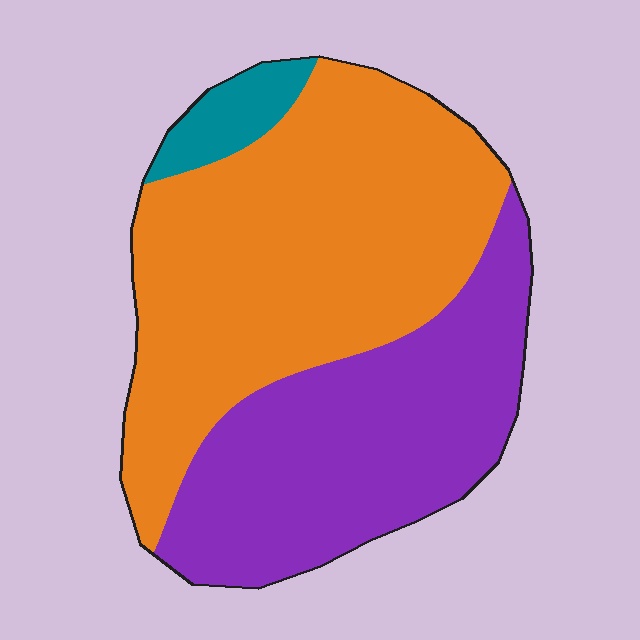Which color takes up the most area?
Orange, at roughly 55%.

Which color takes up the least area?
Teal, at roughly 5%.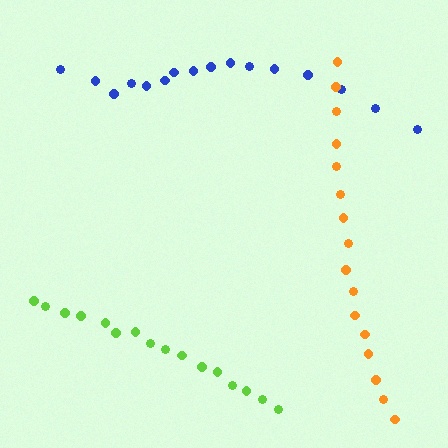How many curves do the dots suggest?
There are 3 distinct paths.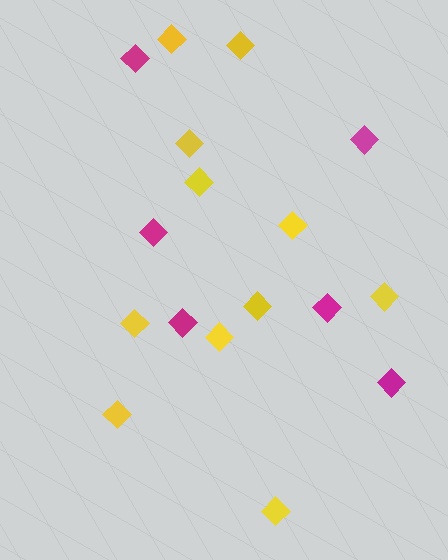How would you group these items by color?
There are 2 groups: one group of yellow diamonds (11) and one group of magenta diamonds (6).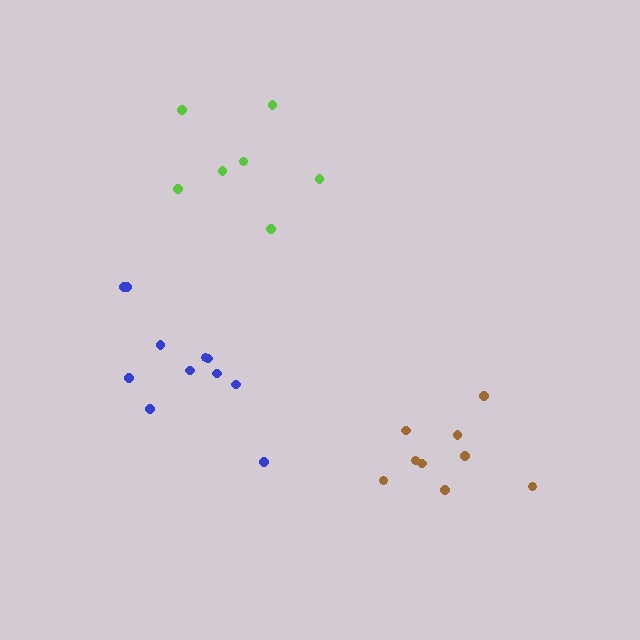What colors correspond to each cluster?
The clusters are colored: lime, brown, blue.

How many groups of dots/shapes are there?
There are 3 groups.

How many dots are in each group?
Group 1: 7 dots, Group 2: 9 dots, Group 3: 11 dots (27 total).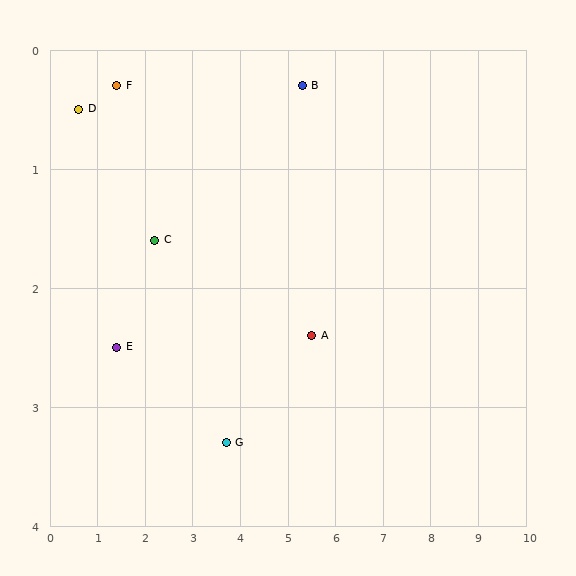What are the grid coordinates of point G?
Point G is at approximately (3.7, 3.3).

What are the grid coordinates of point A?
Point A is at approximately (5.5, 2.4).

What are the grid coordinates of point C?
Point C is at approximately (2.2, 1.6).